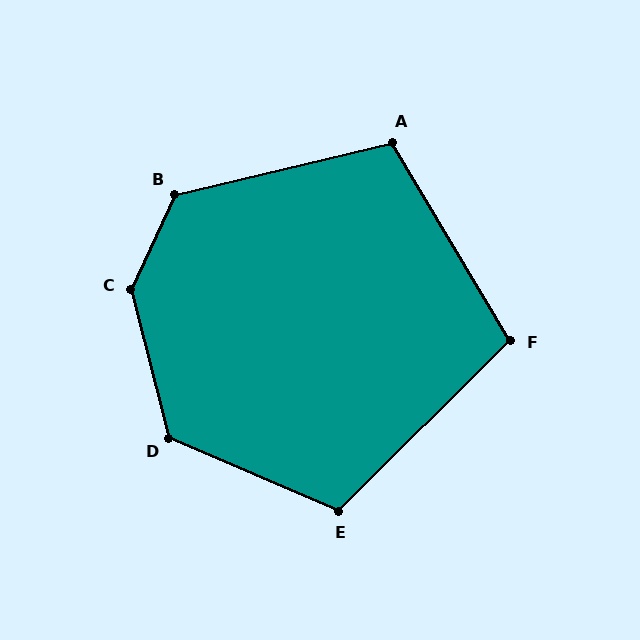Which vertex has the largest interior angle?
C, at approximately 141 degrees.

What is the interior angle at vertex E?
Approximately 112 degrees (obtuse).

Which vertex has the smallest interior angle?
F, at approximately 104 degrees.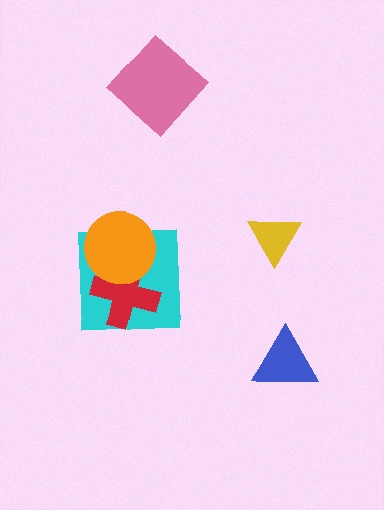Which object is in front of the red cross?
The orange circle is in front of the red cross.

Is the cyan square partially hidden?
Yes, it is partially covered by another shape.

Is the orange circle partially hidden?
No, no other shape covers it.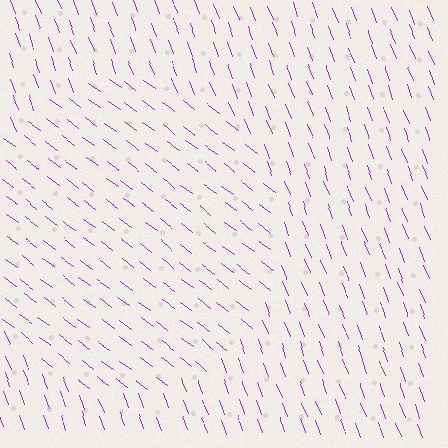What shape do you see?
I see a circle.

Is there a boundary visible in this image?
Yes, there is a texture boundary formed by a change in line orientation.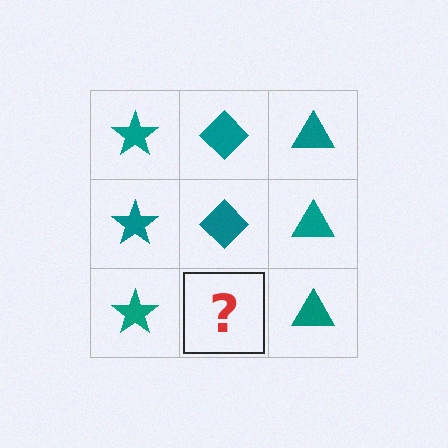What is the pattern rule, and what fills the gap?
The rule is that each column has a consistent shape. The gap should be filled with a teal diamond.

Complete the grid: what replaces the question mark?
The question mark should be replaced with a teal diamond.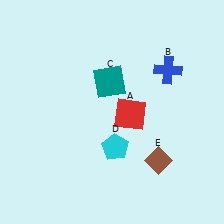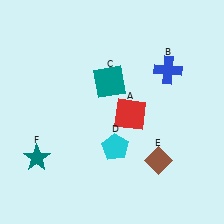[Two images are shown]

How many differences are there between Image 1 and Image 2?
There is 1 difference between the two images.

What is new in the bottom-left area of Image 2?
A teal star (F) was added in the bottom-left area of Image 2.